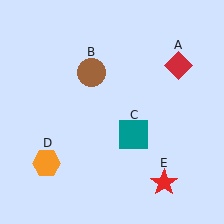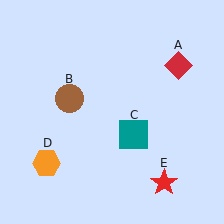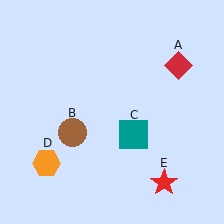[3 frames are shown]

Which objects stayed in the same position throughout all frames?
Red diamond (object A) and teal square (object C) and orange hexagon (object D) and red star (object E) remained stationary.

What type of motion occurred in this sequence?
The brown circle (object B) rotated counterclockwise around the center of the scene.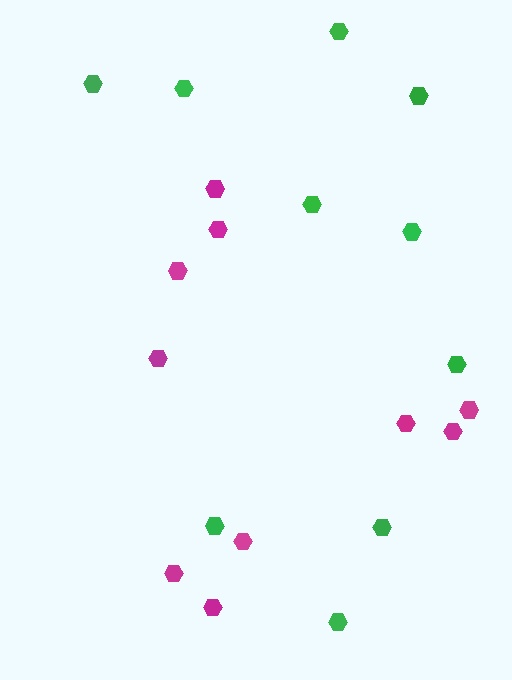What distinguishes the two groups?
There are 2 groups: one group of magenta hexagons (10) and one group of green hexagons (10).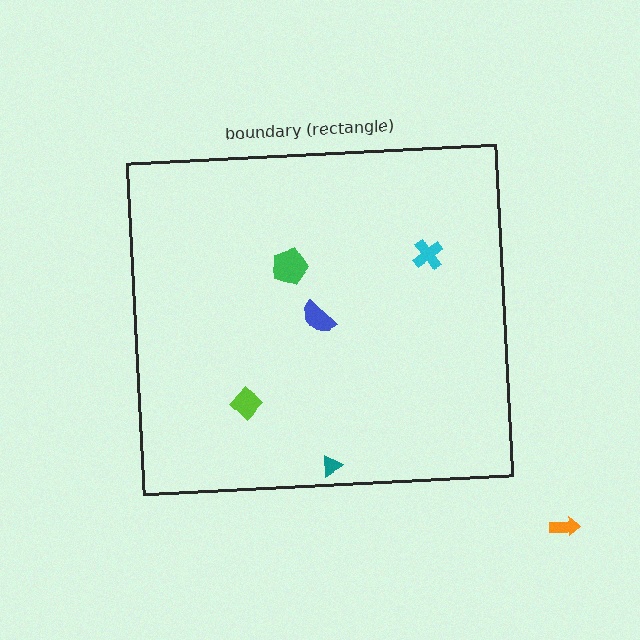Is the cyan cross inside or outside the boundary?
Inside.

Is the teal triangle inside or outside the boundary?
Inside.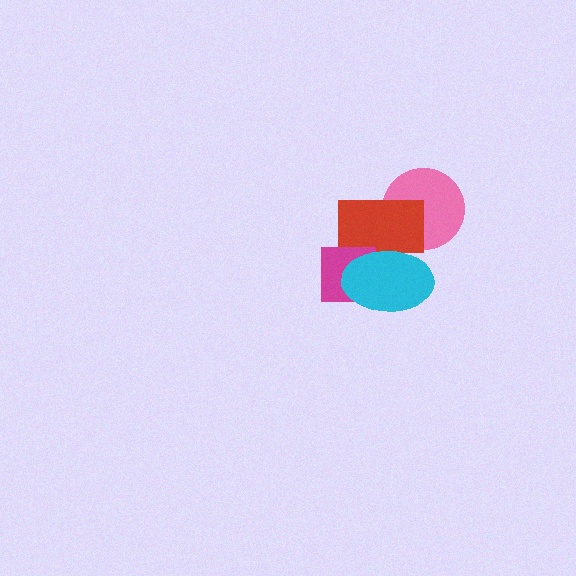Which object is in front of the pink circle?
The red rectangle is in front of the pink circle.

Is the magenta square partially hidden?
Yes, it is partially covered by another shape.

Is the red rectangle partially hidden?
Yes, it is partially covered by another shape.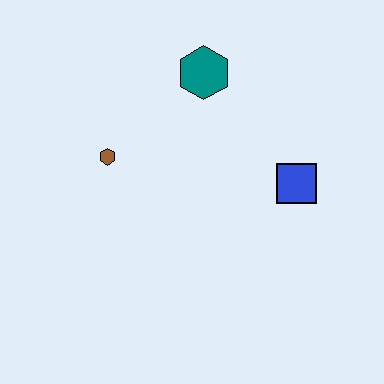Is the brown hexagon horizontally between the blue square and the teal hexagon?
No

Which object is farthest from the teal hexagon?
The blue square is farthest from the teal hexagon.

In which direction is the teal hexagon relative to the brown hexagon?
The teal hexagon is to the right of the brown hexagon.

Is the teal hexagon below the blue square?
No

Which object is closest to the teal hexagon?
The brown hexagon is closest to the teal hexagon.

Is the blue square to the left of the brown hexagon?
No